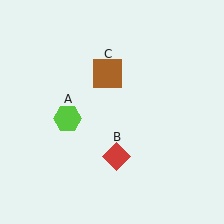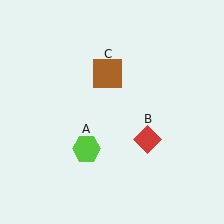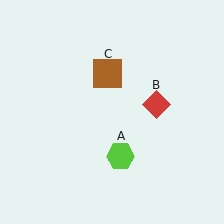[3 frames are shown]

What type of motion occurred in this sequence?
The lime hexagon (object A), red diamond (object B) rotated counterclockwise around the center of the scene.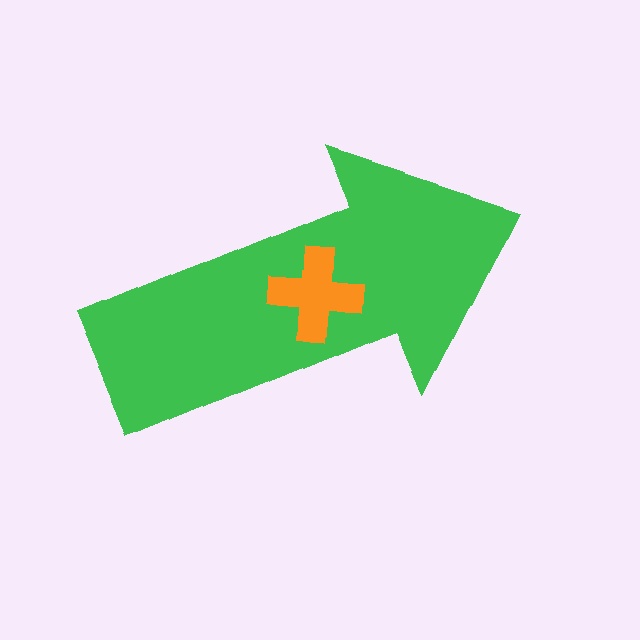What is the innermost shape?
The orange cross.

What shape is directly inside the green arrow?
The orange cross.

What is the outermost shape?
The green arrow.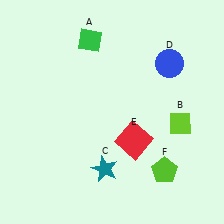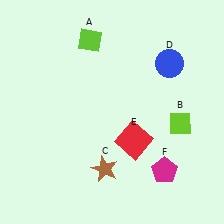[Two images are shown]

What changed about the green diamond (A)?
In Image 1, A is green. In Image 2, it changed to lime.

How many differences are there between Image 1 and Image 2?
There are 3 differences between the two images.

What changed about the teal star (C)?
In Image 1, C is teal. In Image 2, it changed to brown.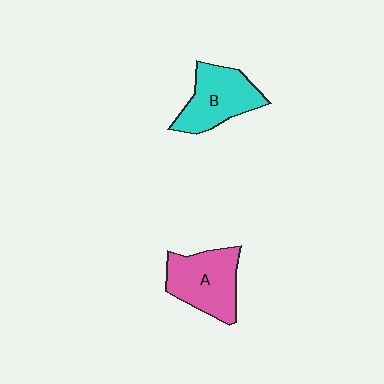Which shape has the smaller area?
Shape B (cyan).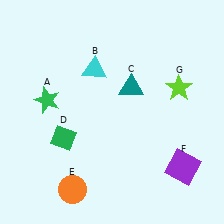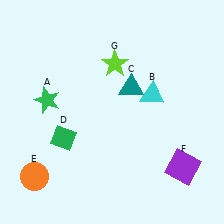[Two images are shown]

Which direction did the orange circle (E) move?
The orange circle (E) moved left.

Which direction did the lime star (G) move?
The lime star (G) moved left.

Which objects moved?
The objects that moved are: the cyan triangle (B), the orange circle (E), the lime star (G).